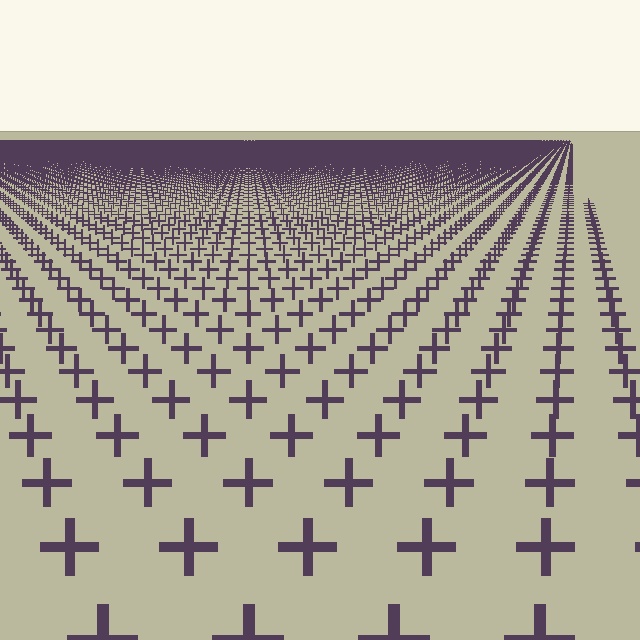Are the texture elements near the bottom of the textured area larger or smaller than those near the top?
Larger. Near the bottom, elements are closer to the viewer and appear at a bigger on-screen size.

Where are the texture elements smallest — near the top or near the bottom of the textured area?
Near the top.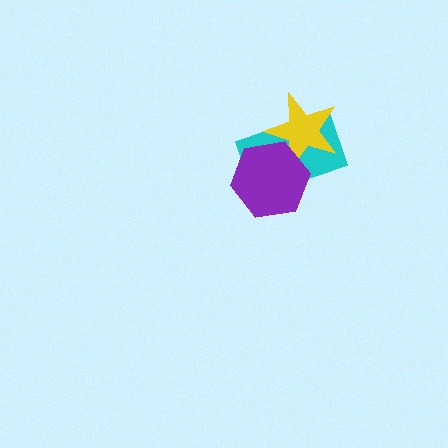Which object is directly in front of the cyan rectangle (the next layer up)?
The yellow star is directly in front of the cyan rectangle.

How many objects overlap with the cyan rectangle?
2 objects overlap with the cyan rectangle.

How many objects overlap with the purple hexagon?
2 objects overlap with the purple hexagon.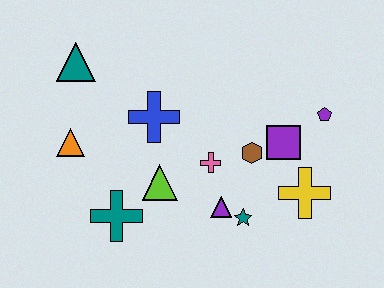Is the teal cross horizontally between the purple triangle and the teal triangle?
Yes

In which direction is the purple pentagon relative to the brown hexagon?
The purple pentagon is to the right of the brown hexagon.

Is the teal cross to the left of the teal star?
Yes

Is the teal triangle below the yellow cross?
No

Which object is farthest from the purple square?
The teal triangle is farthest from the purple square.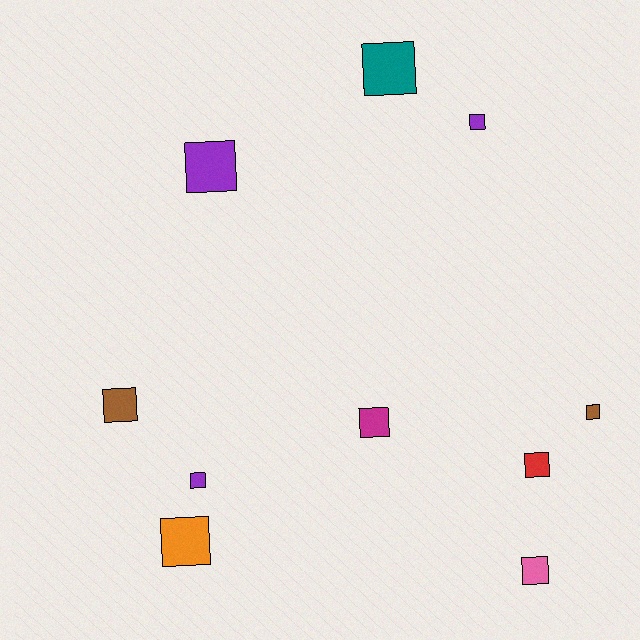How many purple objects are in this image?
There are 3 purple objects.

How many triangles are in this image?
There are no triangles.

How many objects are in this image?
There are 10 objects.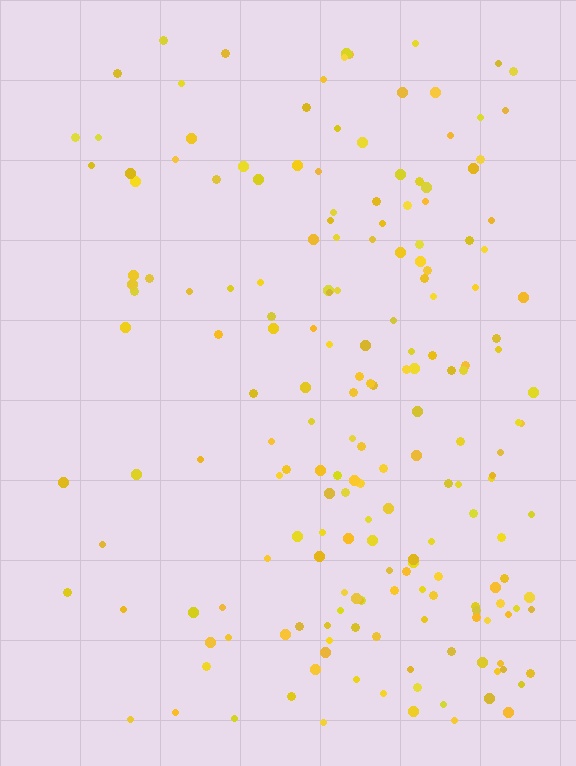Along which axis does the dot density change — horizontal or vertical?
Horizontal.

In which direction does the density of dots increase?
From left to right, with the right side densest.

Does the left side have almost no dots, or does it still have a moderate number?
Still a moderate number, just noticeably fewer than the right.